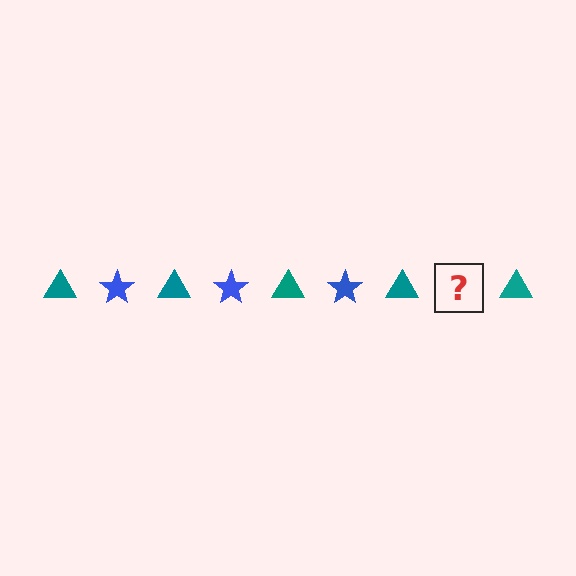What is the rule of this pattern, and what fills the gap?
The rule is that the pattern alternates between teal triangle and blue star. The gap should be filled with a blue star.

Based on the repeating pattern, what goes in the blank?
The blank should be a blue star.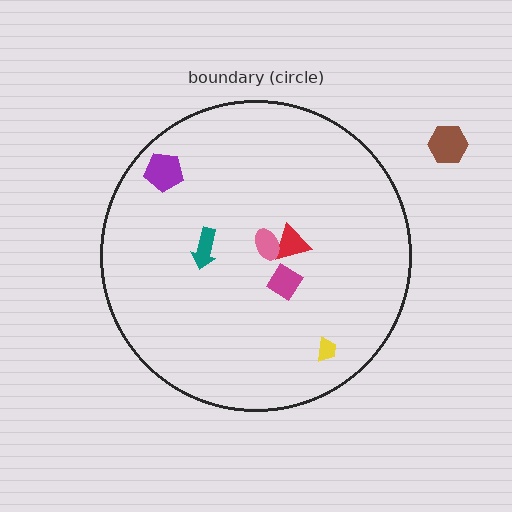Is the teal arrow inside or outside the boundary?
Inside.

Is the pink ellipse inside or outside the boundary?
Inside.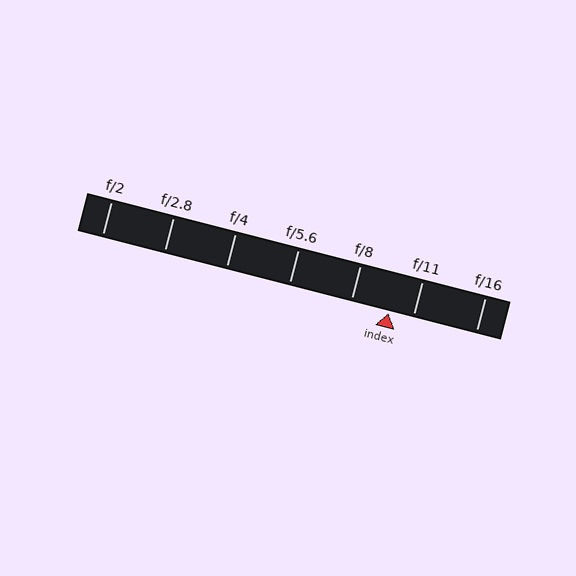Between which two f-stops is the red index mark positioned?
The index mark is between f/8 and f/11.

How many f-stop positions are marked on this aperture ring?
There are 7 f-stop positions marked.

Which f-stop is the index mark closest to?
The index mark is closest to f/11.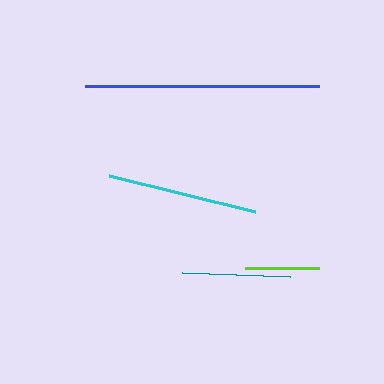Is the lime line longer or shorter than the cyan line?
The cyan line is longer than the lime line.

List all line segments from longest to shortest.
From longest to shortest: blue, cyan, teal, lime.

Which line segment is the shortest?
The lime line is the shortest at approximately 75 pixels.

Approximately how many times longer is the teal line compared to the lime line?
The teal line is approximately 1.5 times the length of the lime line.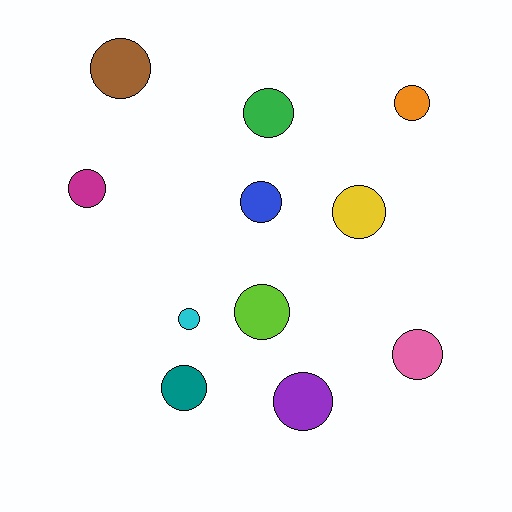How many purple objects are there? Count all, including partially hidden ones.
There is 1 purple object.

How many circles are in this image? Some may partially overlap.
There are 11 circles.